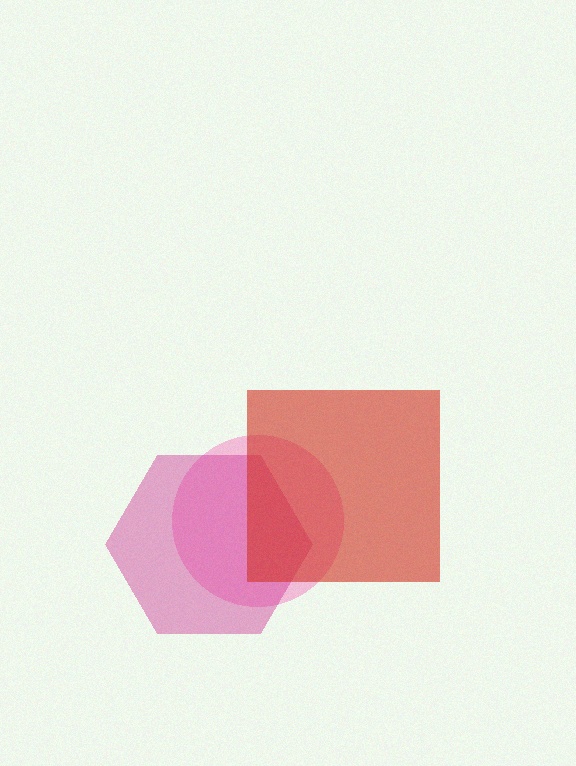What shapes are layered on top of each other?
The layered shapes are: a pink circle, a magenta hexagon, a red square.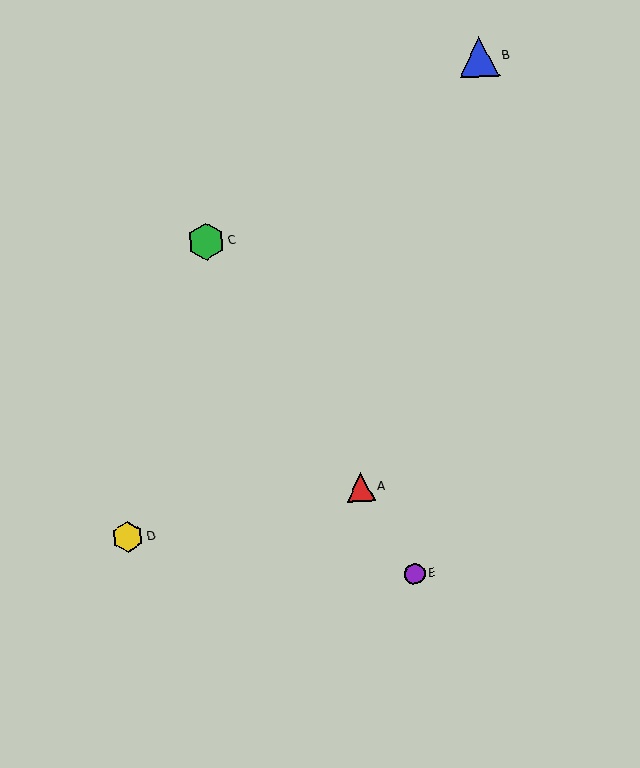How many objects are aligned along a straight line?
3 objects (A, C, E) are aligned along a straight line.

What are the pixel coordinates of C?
Object C is at (206, 241).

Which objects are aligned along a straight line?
Objects A, C, E are aligned along a straight line.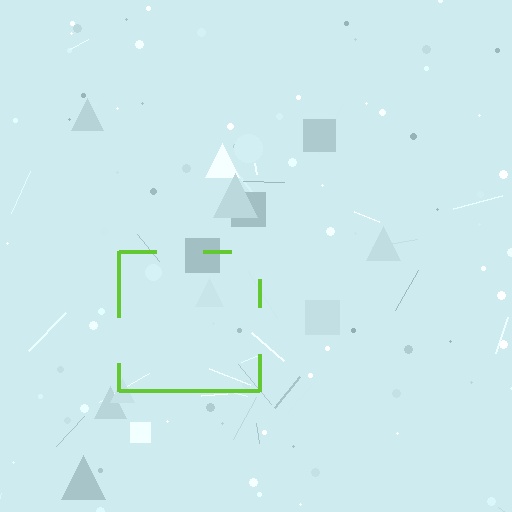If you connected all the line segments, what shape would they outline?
They would outline a square.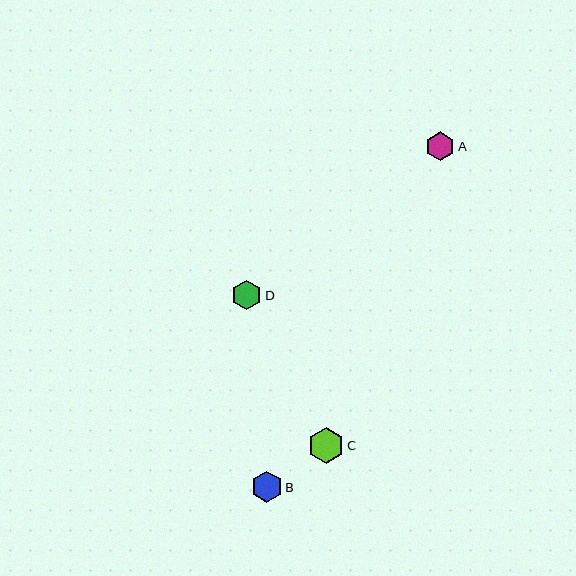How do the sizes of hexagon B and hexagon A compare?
Hexagon B and hexagon A are approximately the same size.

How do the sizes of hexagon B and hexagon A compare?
Hexagon B and hexagon A are approximately the same size.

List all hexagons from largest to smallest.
From largest to smallest: C, B, D, A.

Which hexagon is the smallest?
Hexagon A is the smallest with a size of approximately 29 pixels.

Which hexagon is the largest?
Hexagon C is the largest with a size of approximately 36 pixels.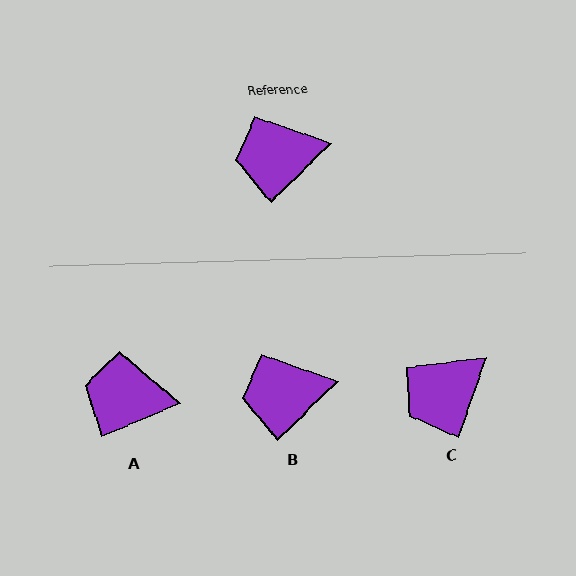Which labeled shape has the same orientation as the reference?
B.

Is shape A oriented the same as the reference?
No, it is off by about 22 degrees.